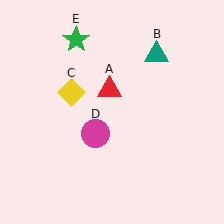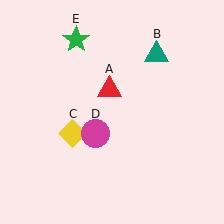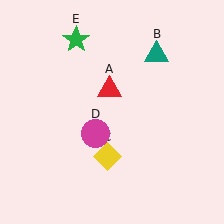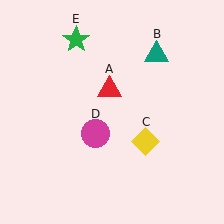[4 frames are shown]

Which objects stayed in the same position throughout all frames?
Red triangle (object A) and teal triangle (object B) and magenta circle (object D) and green star (object E) remained stationary.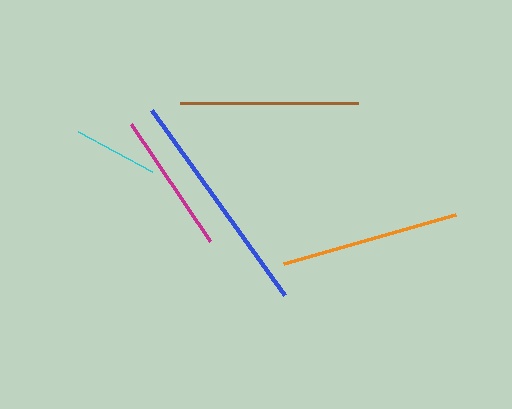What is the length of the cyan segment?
The cyan segment is approximately 84 pixels long.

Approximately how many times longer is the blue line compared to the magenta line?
The blue line is approximately 1.6 times the length of the magenta line.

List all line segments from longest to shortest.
From longest to shortest: blue, brown, orange, magenta, cyan.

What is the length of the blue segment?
The blue segment is approximately 228 pixels long.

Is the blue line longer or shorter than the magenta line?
The blue line is longer than the magenta line.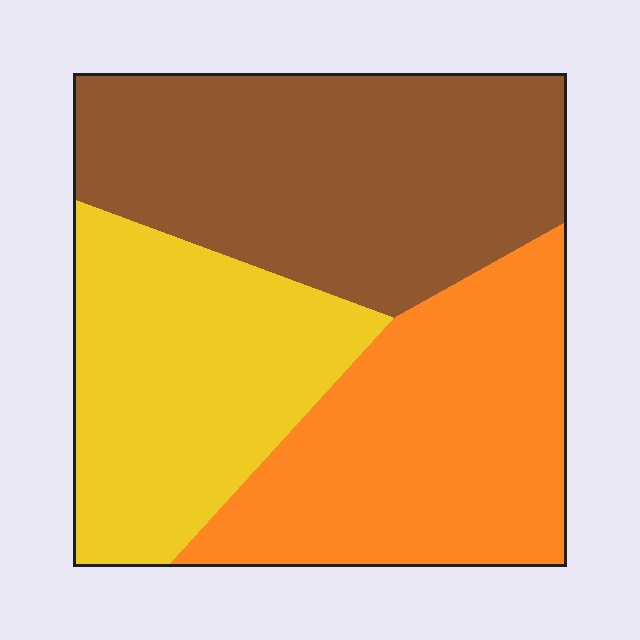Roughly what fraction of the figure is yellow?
Yellow covers roughly 30% of the figure.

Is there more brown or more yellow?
Brown.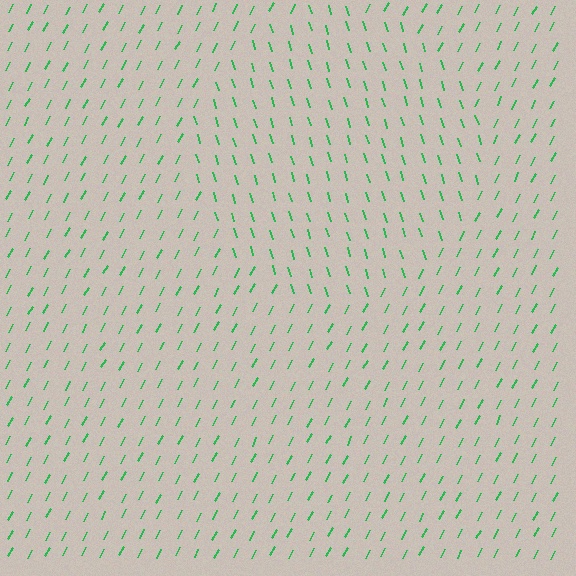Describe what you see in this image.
The image is filled with small green line segments. A circle region in the image has lines oriented differently from the surrounding lines, creating a visible texture boundary.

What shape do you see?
I see a circle.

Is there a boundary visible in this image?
Yes, there is a texture boundary formed by a change in line orientation.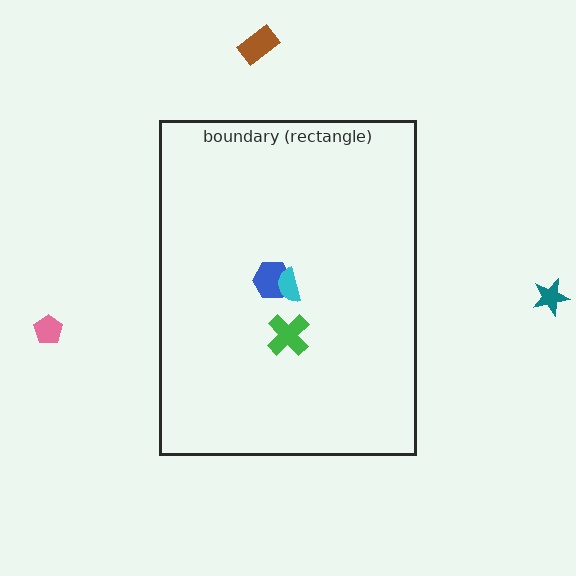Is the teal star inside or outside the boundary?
Outside.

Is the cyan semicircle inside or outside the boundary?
Inside.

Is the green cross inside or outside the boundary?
Inside.